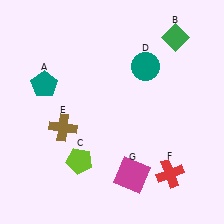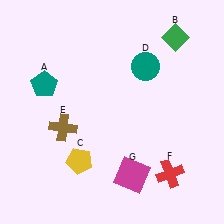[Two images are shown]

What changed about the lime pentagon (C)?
In Image 1, C is lime. In Image 2, it changed to yellow.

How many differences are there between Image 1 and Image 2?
There is 1 difference between the two images.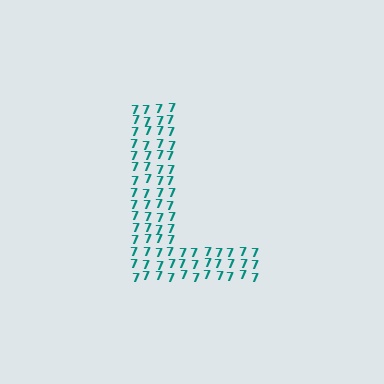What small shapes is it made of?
It is made of small digit 7's.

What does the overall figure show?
The overall figure shows the letter L.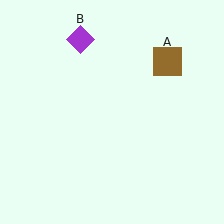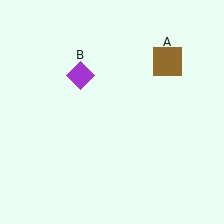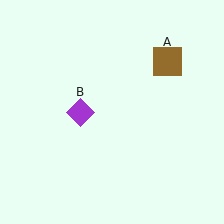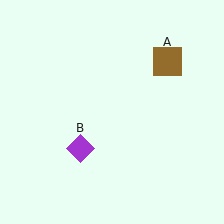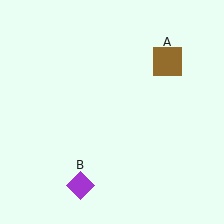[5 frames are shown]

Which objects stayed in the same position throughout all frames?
Brown square (object A) remained stationary.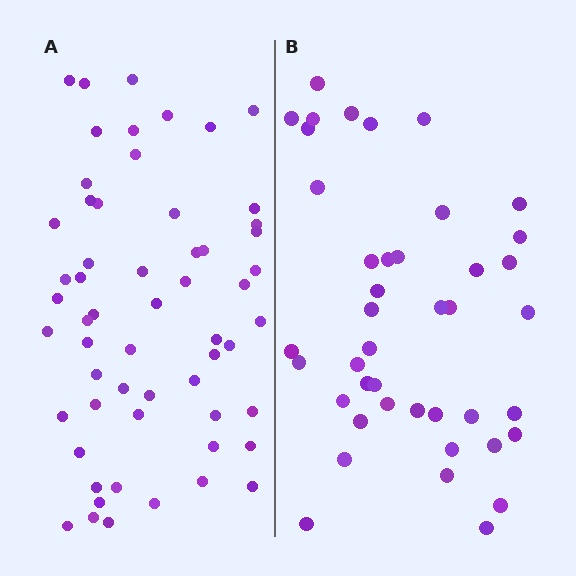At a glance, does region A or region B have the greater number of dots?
Region A (the left region) has more dots.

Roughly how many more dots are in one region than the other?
Region A has approximately 15 more dots than region B.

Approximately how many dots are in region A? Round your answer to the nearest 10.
About 60 dots. (The exact count is 58, which rounds to 60.)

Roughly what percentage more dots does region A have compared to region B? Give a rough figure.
About 40% more.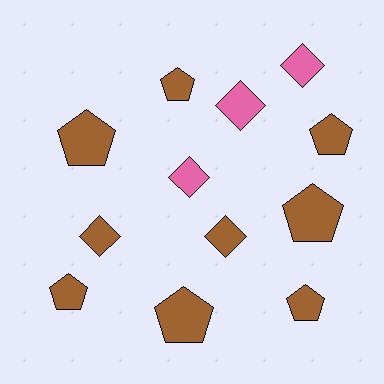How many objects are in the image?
There are 12 objects.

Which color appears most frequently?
Brown, with 9 objects.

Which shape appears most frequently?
Pentagon, with 7 objects.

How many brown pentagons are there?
There are 7 brown pentagons.